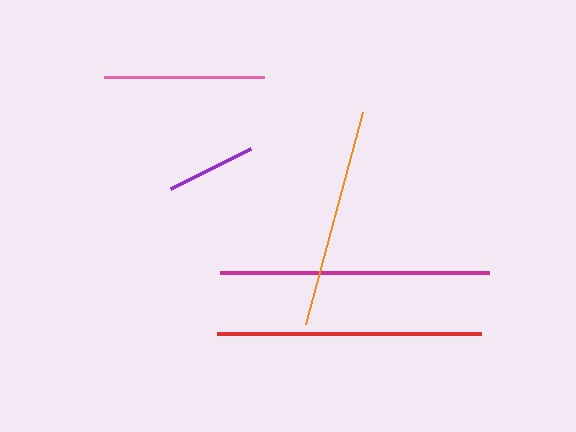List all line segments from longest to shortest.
From longest to shortest: magenta, red, orange, pink, purple.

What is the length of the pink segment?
The pink segment is approximately 159 pixels long.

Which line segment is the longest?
The magenta line is the longest at approximately 269 pixels.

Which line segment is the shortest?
The purple line is the shortest at approximately 90 pixels.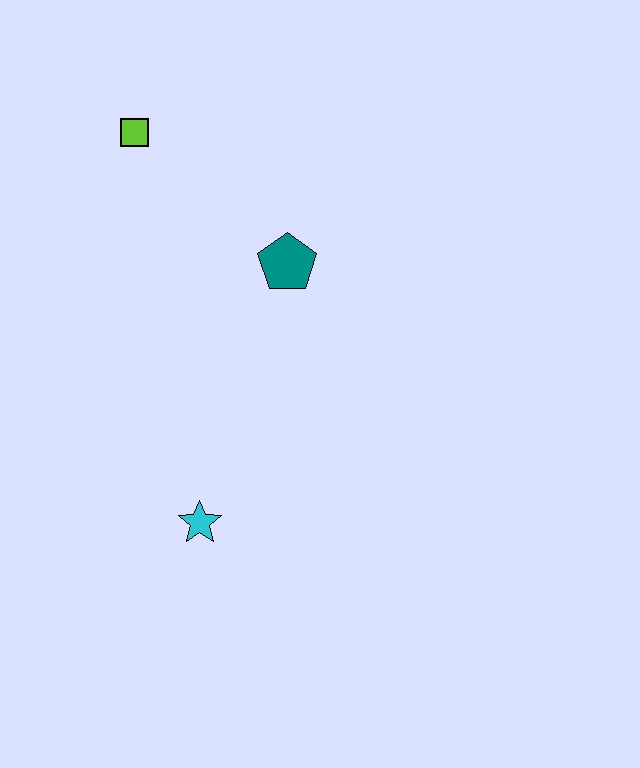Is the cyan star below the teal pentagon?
Yes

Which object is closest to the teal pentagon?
The lime square is closest to the teal pentagon.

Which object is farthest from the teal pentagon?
The cyan star is farthest from the teal pentagon.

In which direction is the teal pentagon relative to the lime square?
The teal pentagon is to the right of the lime square.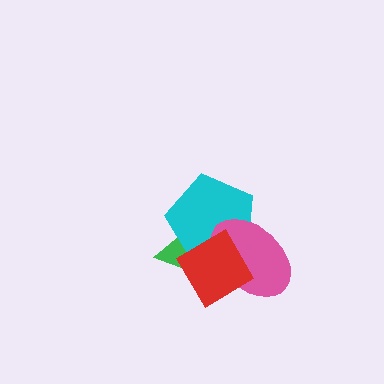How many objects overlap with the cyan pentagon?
3 objects overlap with the cyan pentagon.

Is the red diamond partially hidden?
No, no other shape covers it.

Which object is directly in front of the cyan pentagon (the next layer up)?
The pink ellipse is directly in front of the cyan pentagon.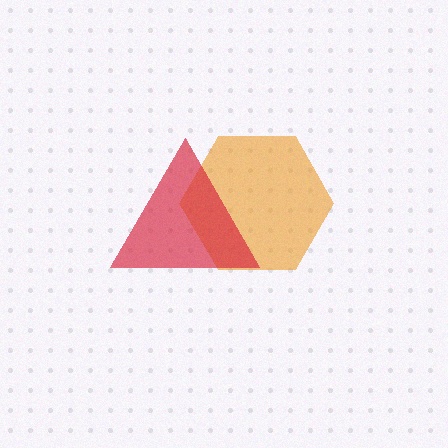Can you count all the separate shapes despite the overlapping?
Yes, there are 2 separate shapes.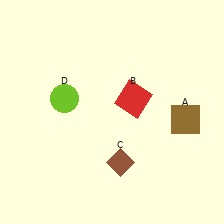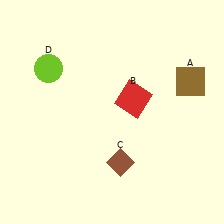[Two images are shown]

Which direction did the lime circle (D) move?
The lime circle (D) moved up.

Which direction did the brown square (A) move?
The brown square (A) moved up.